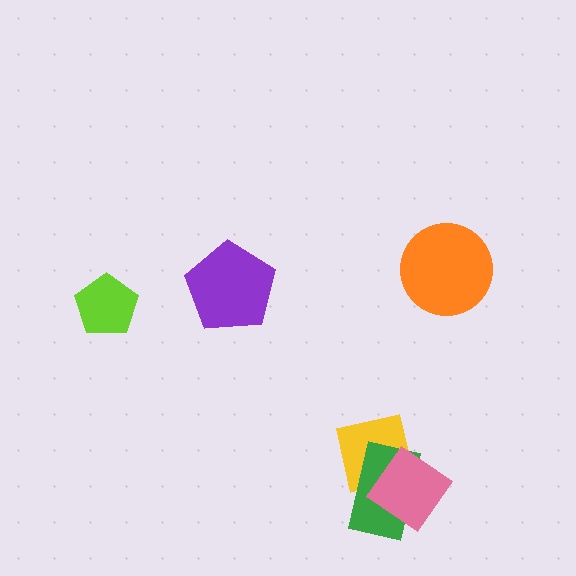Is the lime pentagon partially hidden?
No, no other shape covers it.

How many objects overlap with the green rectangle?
2 objects overlap with the green rectangle.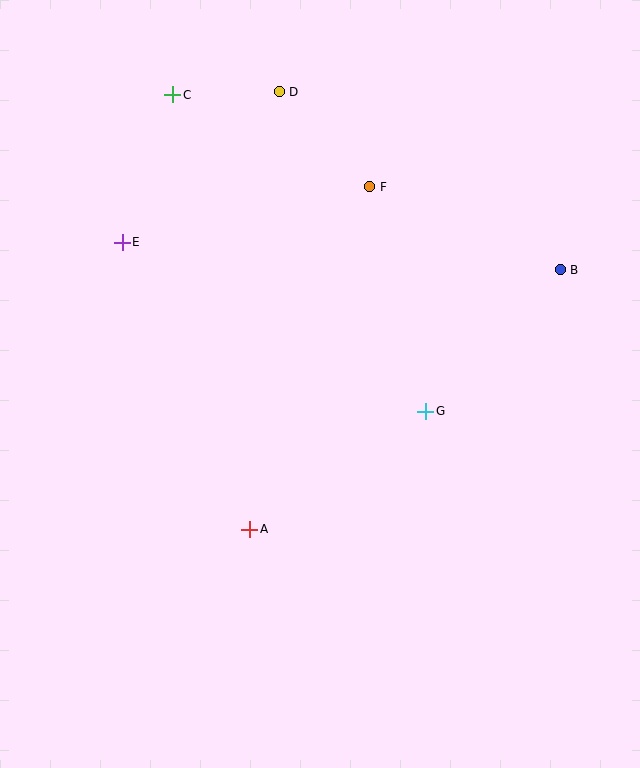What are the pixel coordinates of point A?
Point A is at (250, 529).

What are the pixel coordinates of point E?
Point E is at (122, 242).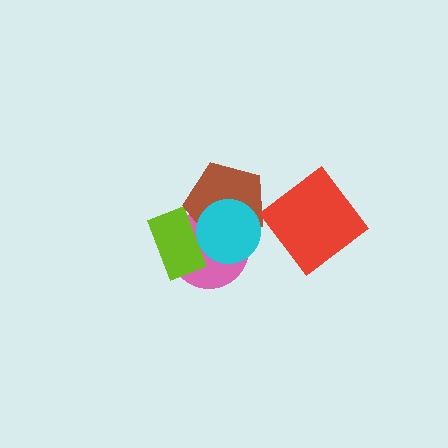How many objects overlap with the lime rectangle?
3 objects overlap with the lime rectangle.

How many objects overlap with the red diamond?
0 objects overlap with the red diamond.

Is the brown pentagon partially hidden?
Yes, it is partially covered by another shape.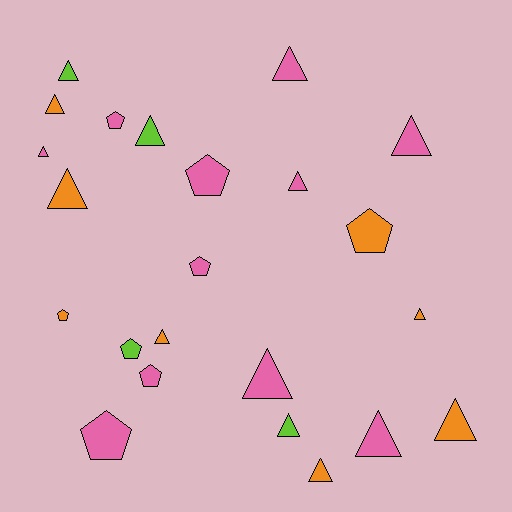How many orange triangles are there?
There are 6 orange triangles.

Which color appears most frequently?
Pink, with 11 objects.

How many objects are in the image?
There are 23 objects.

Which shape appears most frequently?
Triangle, with 15 objects.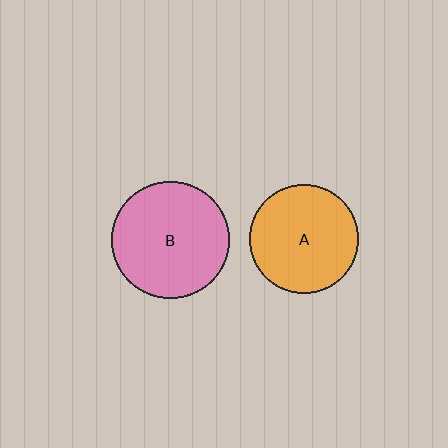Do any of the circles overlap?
No, none of the circles overlap.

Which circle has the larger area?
Circle B (pink).